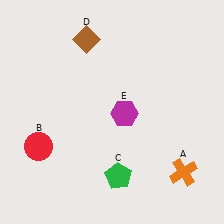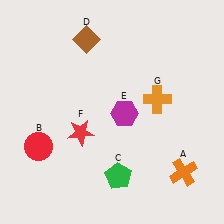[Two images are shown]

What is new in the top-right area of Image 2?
An orange cross (G) was added in the top-right area of Image 2.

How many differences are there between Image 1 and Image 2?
There are 2 differences between the two images.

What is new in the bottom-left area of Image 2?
A red star (F) was added in the bottom-left area of Image 2.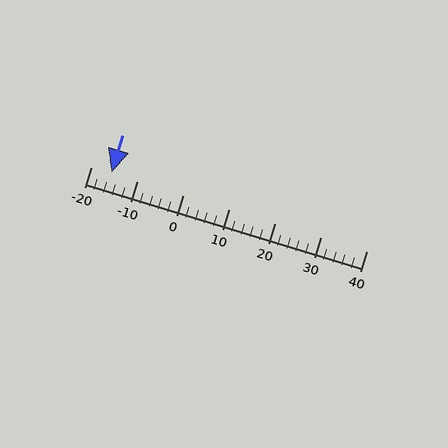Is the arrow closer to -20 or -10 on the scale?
The arrow is closer to -20.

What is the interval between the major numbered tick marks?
The major tick marks are spaced 10 units apart.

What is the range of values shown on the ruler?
The ruler shows values from -20 to 40.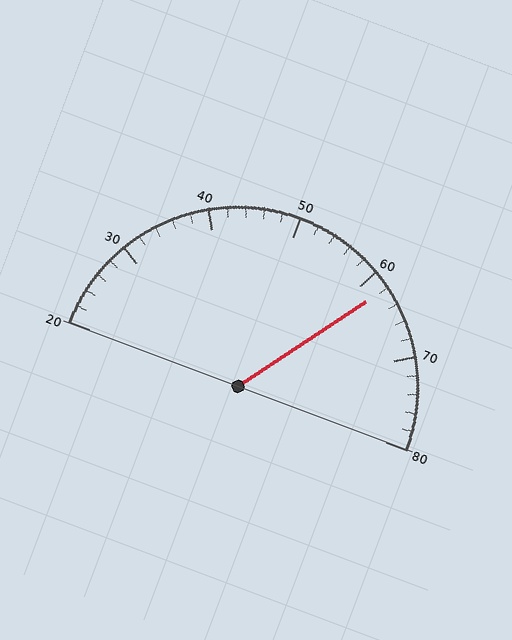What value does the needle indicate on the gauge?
The needle indicates approximately 62.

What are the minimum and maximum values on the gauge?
The gauge ranges from 20 to 80.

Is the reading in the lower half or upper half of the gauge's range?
The reading is in the upper half of the range (20 to 80).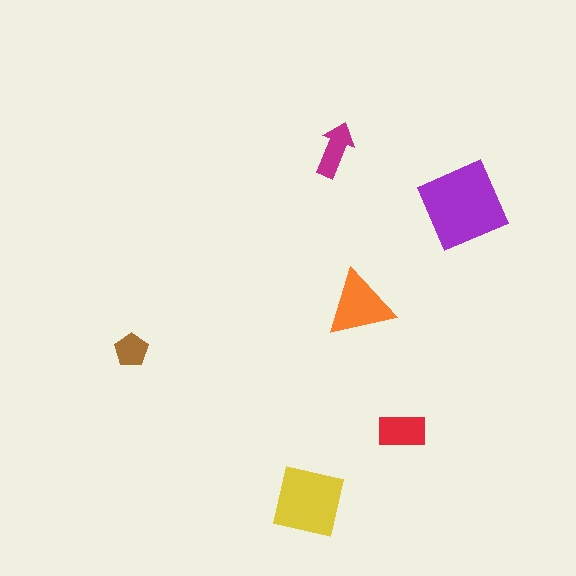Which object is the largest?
The purple diamond.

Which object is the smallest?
The brown pentagon.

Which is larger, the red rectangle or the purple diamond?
The purple diamond.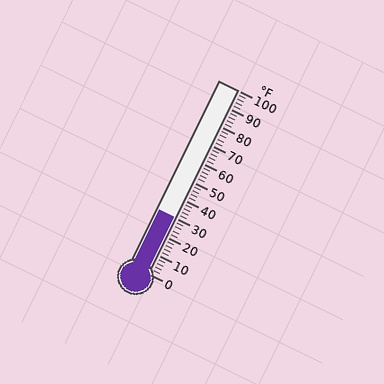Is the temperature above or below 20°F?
The temperature is above 20°F.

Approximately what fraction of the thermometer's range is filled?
The thermometer is filled to approximately 30% of its range.